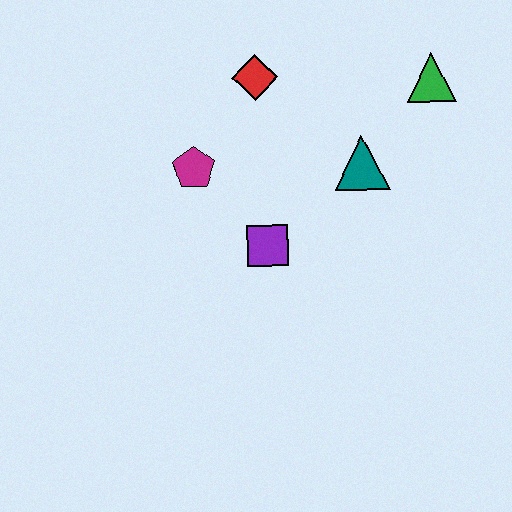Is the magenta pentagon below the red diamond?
Yes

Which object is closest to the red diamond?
The magenta pentagon is closest to the red diamond.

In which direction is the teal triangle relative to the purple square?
The teal triangle is to the right of the purple square.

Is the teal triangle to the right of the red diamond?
Yes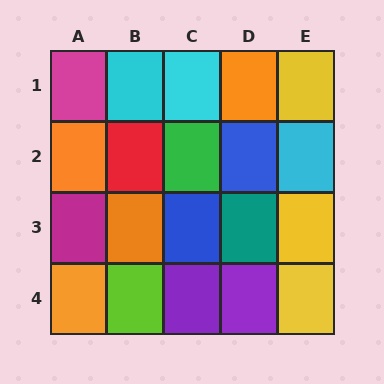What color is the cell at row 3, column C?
Blue.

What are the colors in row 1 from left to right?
Magenta, cyan, cyan, orange, yellow.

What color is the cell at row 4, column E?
Yellow.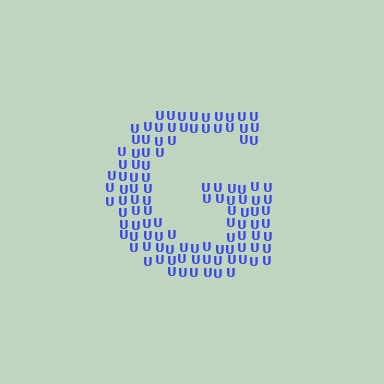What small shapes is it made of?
It is made of small letter U's.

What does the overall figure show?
The overall figure shows the letter G.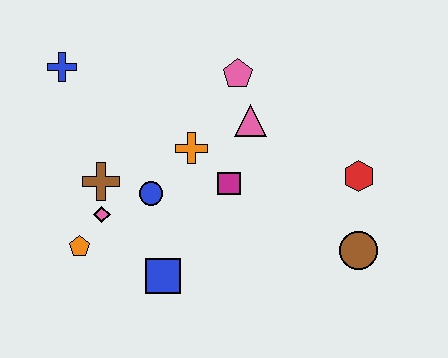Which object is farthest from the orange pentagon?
The red hexagon is farthest from the orange pentagon.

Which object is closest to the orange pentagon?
The pink diamond is closest to the orange pentagon.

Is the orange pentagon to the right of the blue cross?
Yes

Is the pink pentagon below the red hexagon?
No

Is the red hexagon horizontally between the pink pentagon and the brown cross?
No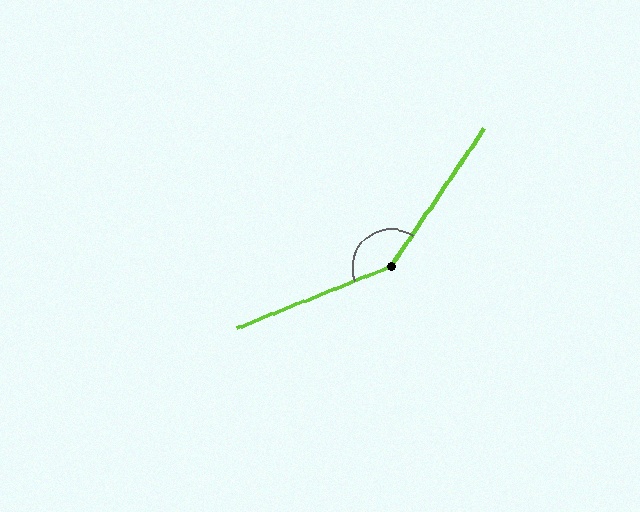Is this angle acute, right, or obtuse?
It is obtuse.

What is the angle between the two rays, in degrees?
Approximately 146 degrees.